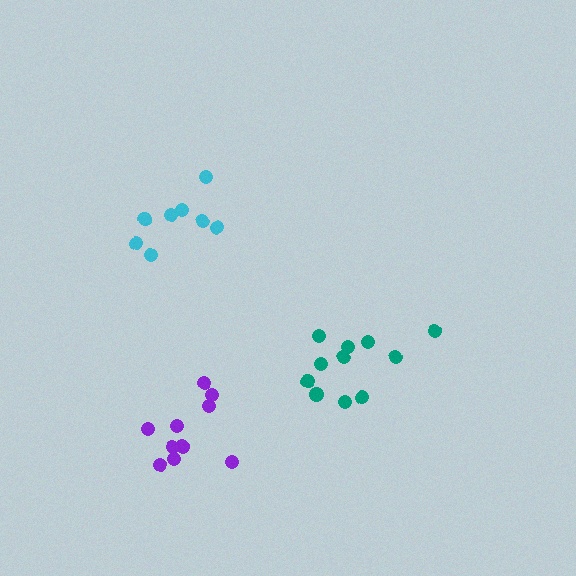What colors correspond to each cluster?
The clusters are colored: purple, cyan, teal.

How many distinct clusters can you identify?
There are 3 distinct clusters.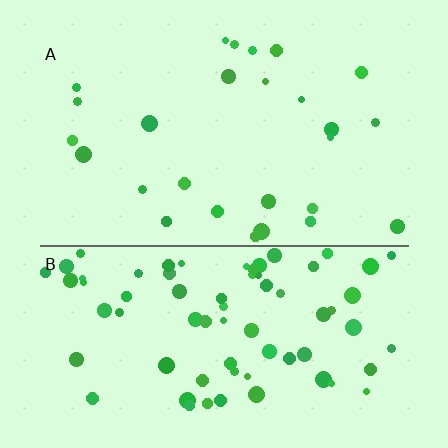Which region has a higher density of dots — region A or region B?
B (the bottom).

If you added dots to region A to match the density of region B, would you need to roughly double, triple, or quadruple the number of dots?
Approximately triple.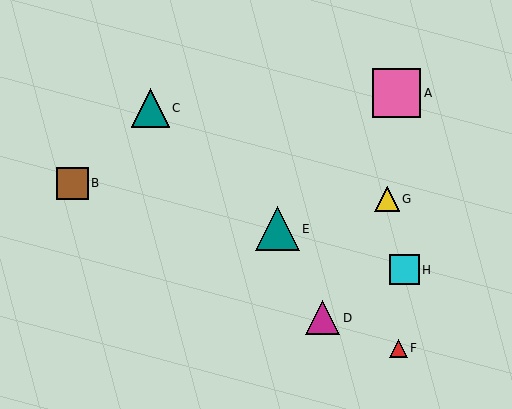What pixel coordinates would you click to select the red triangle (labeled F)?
Click at (398, 348) to select the red triangle F.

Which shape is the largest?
The pink square (labeled A) is the largest.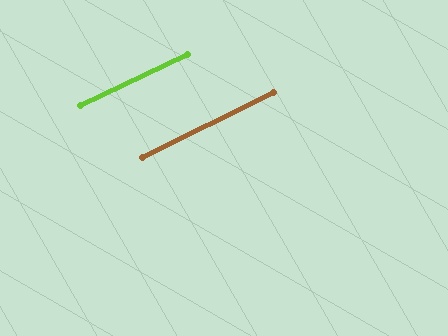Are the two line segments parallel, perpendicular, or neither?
Parallel — their directions differ by only 1.1°.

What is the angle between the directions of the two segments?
Approximately 1 degree.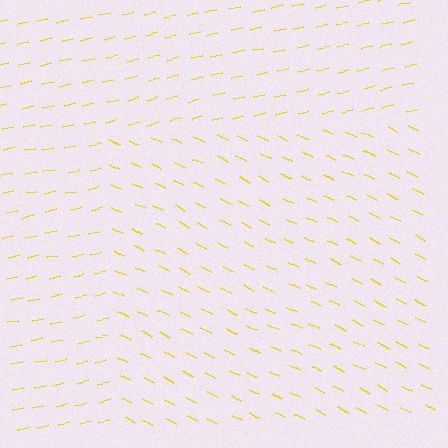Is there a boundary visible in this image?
Yes, there is a texture boundary formed by a change in line orientation.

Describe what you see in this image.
The image is filled with small yellow line segments. A rectangle region in the image has lines oriented differently from the surrounding lines, creating a visible texture boundary.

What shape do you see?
I see a rectangle.